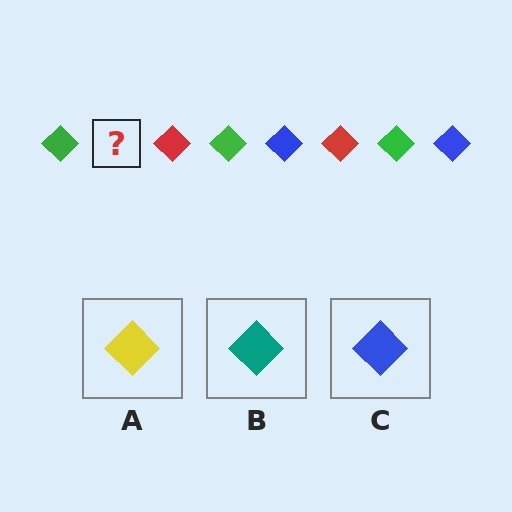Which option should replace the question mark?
Option C.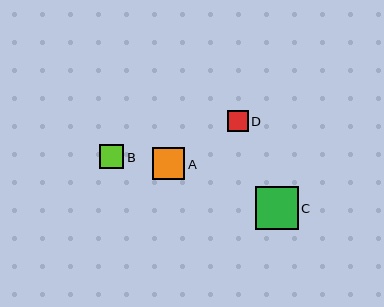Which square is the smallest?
Square D is the smallest with a size of approximately 21 pixels.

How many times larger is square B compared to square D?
Square B is approximately 1.2 times the size of square D.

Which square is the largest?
Square C is the largest with a size of approximately 43 pixels.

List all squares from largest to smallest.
From largest to smallest: C, A, B, D.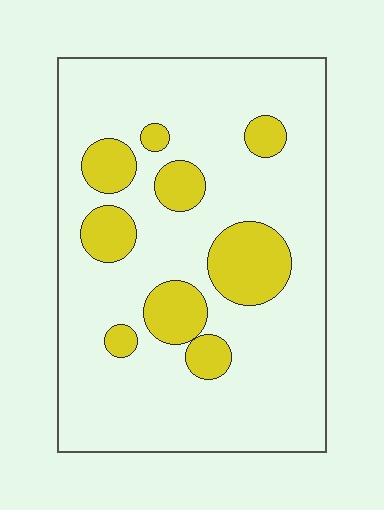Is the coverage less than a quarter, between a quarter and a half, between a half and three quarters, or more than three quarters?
Less than a quarter.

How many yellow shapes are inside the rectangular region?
9.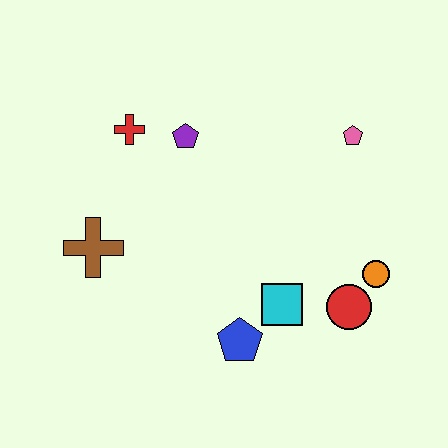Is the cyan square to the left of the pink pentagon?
Yes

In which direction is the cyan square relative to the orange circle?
The cyan square is to the left of the orange circle.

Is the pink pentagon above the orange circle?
Yes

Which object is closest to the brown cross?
The red cross is closest to the brown cross.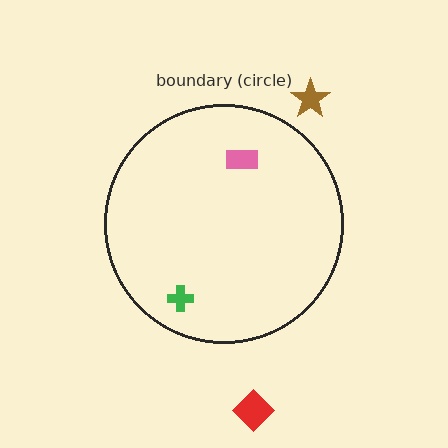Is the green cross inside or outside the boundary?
Inside.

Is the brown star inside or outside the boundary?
Outside.